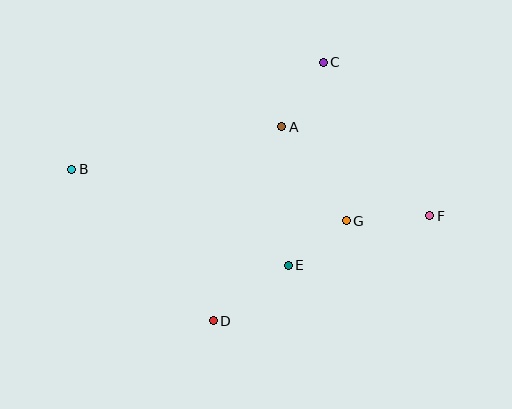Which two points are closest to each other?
Points E and G are closest to each other.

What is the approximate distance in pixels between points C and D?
The distance between C and D is approximately 281 pixels.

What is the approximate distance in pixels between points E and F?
The distance between E and F is approximately 150 pixels.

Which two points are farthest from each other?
Points B and F are farthest from each other.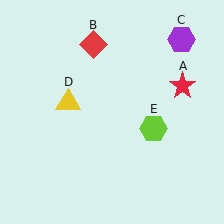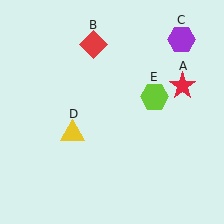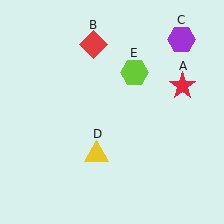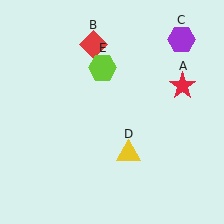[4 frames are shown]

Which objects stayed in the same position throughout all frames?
Red star (object A) and red diamond (object B) and purple hexagon (object C) remained stationary.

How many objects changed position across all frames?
2 objects changed position: yellow triangle (object D), lime hexagon (object E).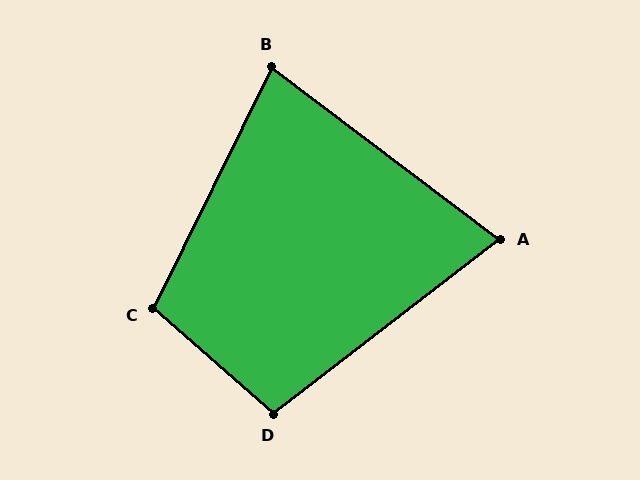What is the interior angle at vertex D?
Approximately 101 degrees (obtuse).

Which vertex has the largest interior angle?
C, at approximately 105 degrees.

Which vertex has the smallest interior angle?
A, at approximately 75 degrees.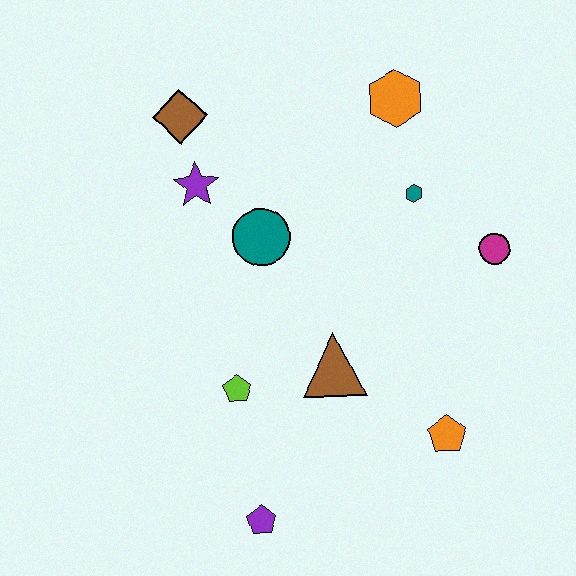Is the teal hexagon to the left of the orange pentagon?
Yes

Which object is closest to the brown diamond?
The purple star is closest to the brown diamond.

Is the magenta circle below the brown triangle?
No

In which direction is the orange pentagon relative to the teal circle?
The orange pentagon is below the teal circle.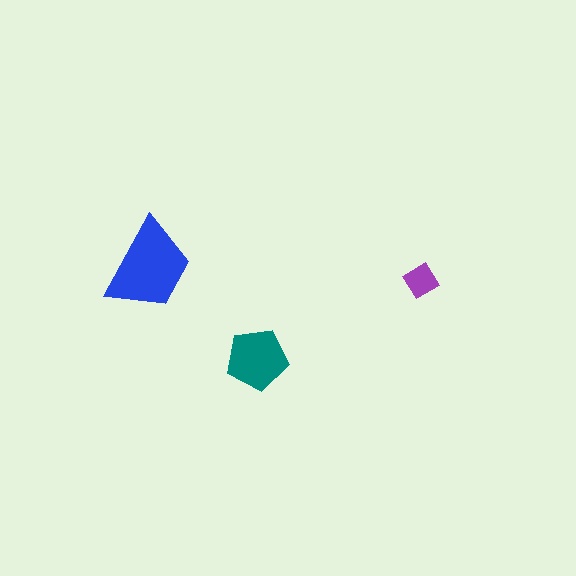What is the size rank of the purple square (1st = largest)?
3rd.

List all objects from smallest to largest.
The purple square, the teal pentagon, the blue trapezoid.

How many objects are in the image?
There are 3 objects in the image.